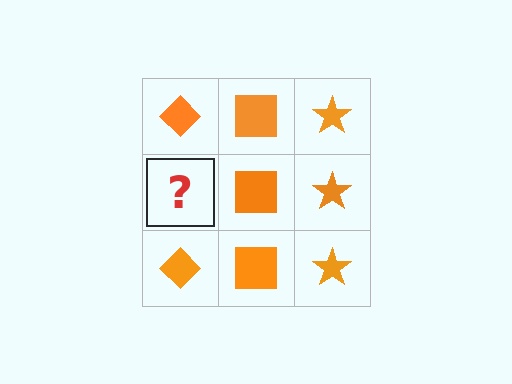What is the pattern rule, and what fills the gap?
The rule is that each column has a consistent shape. The gap should be filled with an orange diamond.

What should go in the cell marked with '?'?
The missing cell should contain an orange diamond.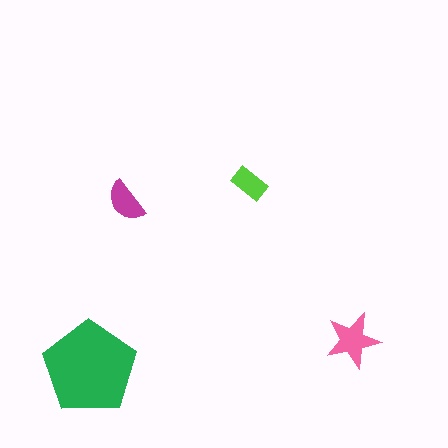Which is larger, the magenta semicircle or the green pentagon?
The green pentagon.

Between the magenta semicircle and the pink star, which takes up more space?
The pink star.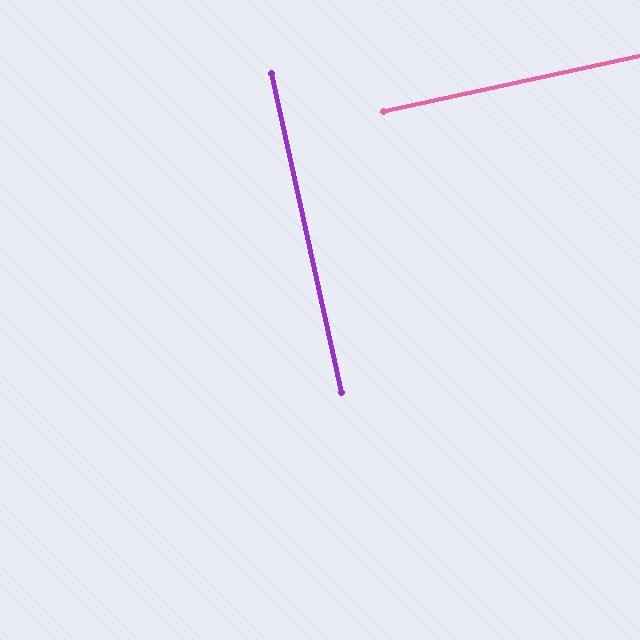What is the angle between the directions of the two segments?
Approximately 90 degrees.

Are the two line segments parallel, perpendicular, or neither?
Perpendicular — they meet at approximately 90°.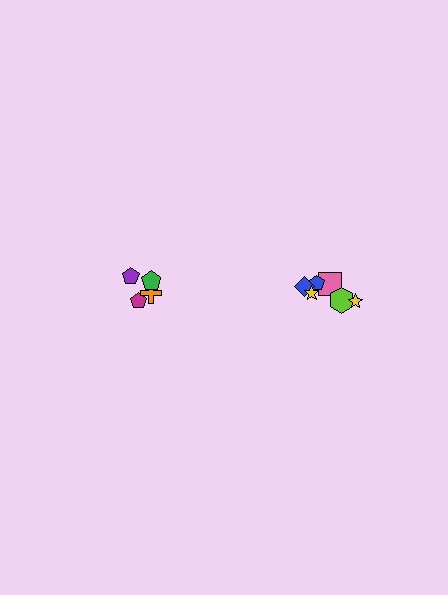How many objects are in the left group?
There are 4 objects.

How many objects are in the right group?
There are 6 objects.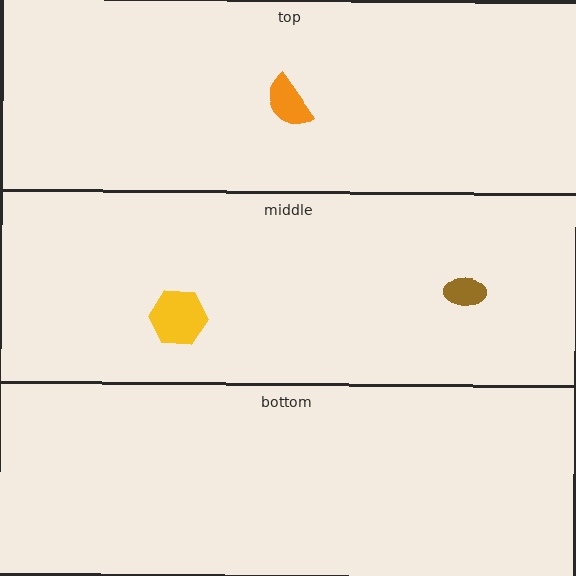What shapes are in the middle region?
The brown ellipse, the yellow hexagon.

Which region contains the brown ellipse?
The middle region.